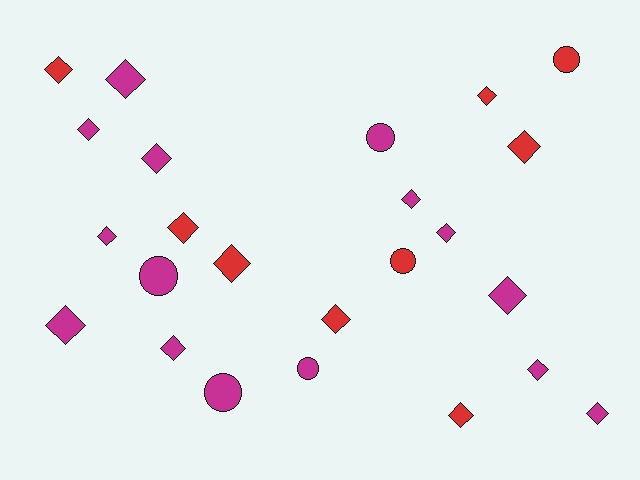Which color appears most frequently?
Magenta, with 15 objects.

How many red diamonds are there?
There are 7 red diamonds.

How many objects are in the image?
There are 24 objects.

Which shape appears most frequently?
Diamond, with 18 objects.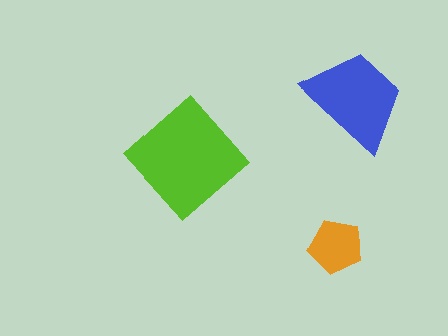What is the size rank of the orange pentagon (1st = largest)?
3rd.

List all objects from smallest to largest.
The orange pentagon, the blue trapezoid, the lime diamond.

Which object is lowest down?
The orange pentagon is bottommost.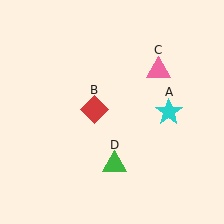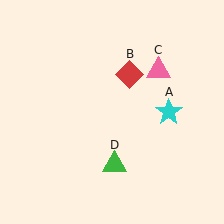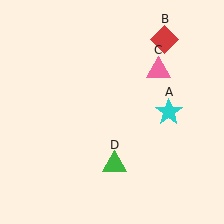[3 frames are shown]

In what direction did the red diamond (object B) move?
The red diamond (object B) moved up and to the right.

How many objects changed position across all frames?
1 object changed position: red diamond (object B).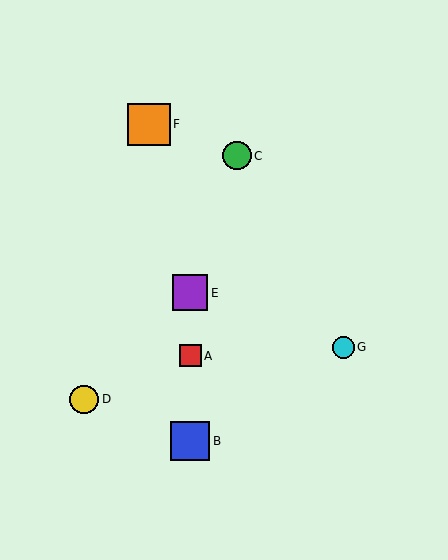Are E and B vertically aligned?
Yes, both are at x≈190.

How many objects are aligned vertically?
3 objects (A, B, E) are aligned vertically.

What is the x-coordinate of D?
Object D is at x≈84.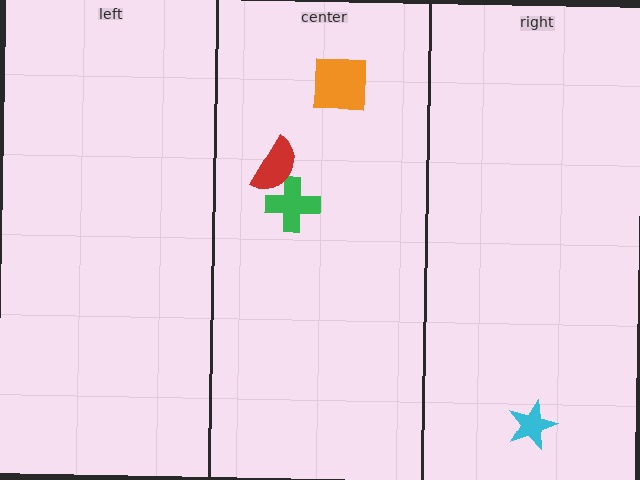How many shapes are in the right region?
1.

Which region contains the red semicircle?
The center region.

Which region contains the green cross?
The center region.